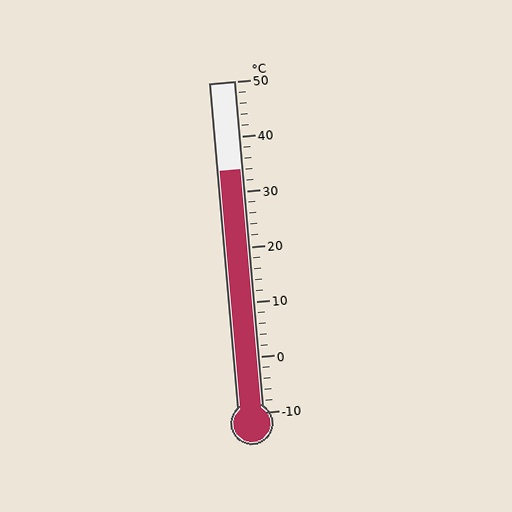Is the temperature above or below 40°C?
The temperature is below 40°C.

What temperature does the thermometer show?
The thermometer shows approximately 34°C.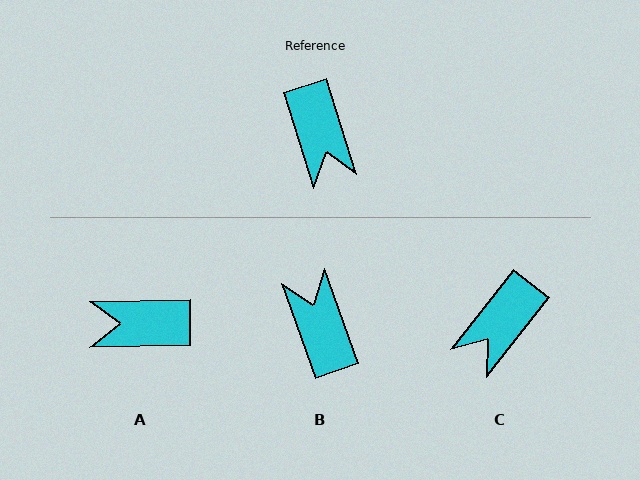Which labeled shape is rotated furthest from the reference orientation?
B, about 178 degrees away.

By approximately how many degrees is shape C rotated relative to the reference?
Approximately 55 degrees clockwise.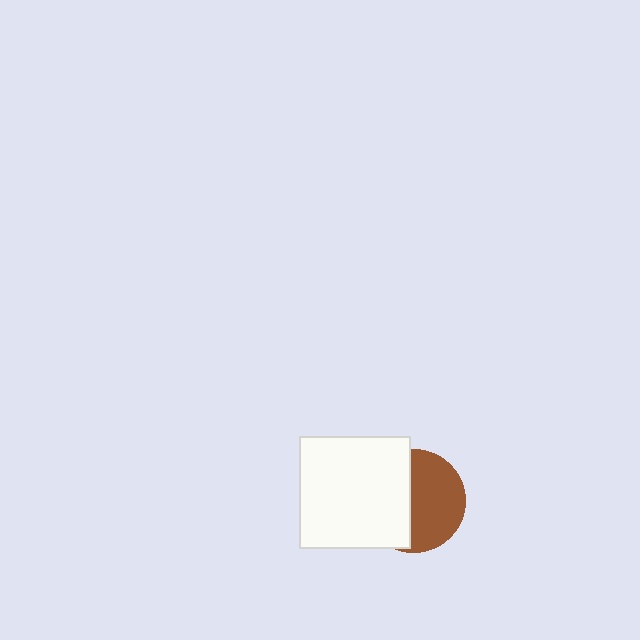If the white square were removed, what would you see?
You would see the complete brown circle.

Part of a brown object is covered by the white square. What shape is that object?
It is a circle.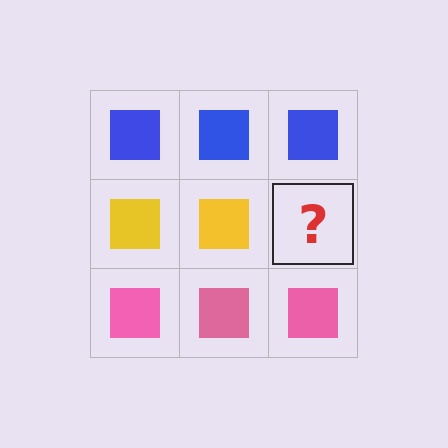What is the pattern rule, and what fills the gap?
The rule is that each row has a consistent color. The gap should be filled with a yellow square.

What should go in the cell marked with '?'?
The missing cell should contain a yellow square.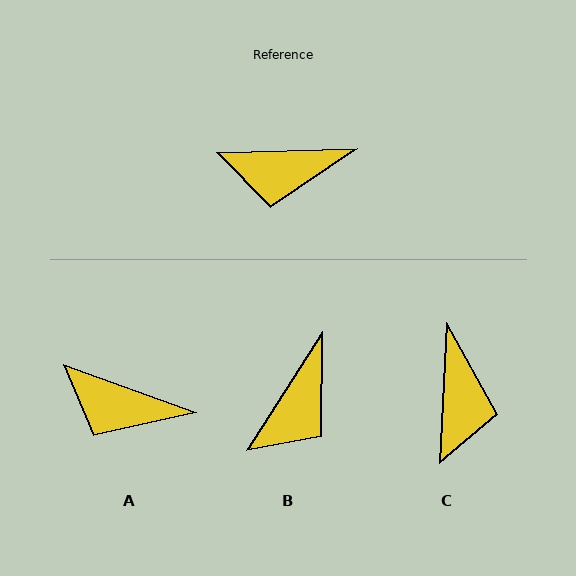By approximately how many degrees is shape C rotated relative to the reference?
Approximately 86 degrees counter-clockwise.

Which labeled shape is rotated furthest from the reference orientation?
C, about 86 degrees away.